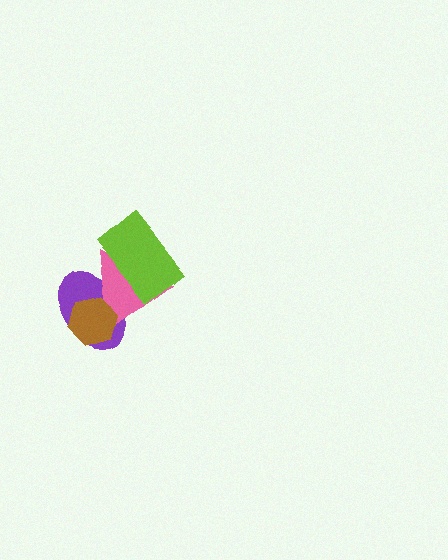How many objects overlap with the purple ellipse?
3 objects overlap with the purple ellipse.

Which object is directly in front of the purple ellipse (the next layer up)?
The pink triangle is directly in front of the purple ellipse.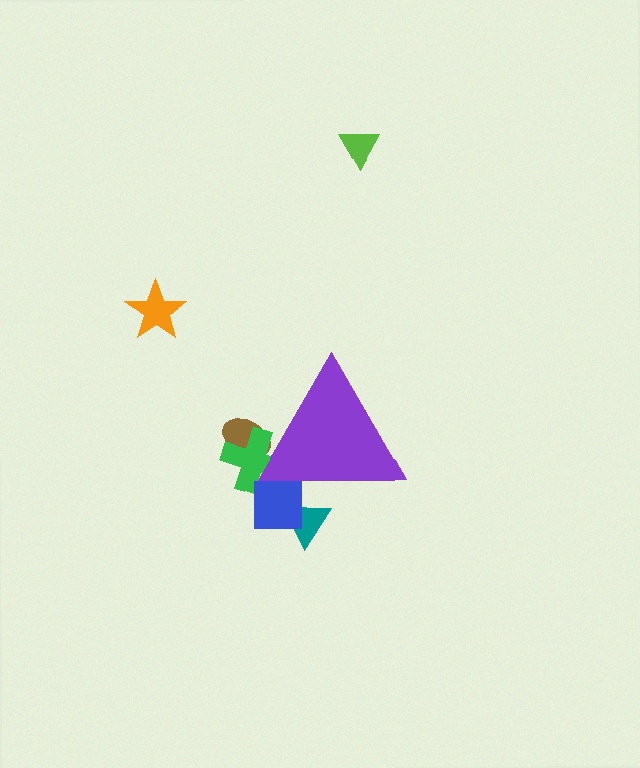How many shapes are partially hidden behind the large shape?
4 shapes are partially hidden.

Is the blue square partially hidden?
Yes, the blue square is partially hidden behind the purple triangle.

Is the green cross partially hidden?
Yes, the green cross is partially hidden behind the purple triangle.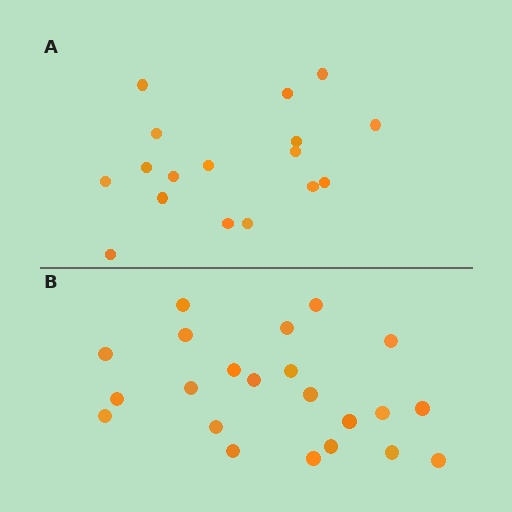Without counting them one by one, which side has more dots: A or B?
Region B (the bottom region) has more dots.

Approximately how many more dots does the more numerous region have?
Region B has about 5 more dots than region A.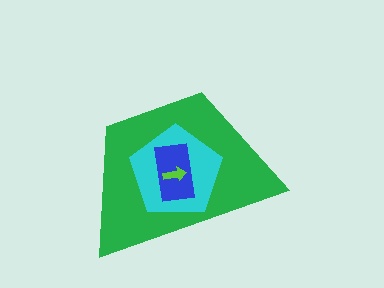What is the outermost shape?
The green trapezoid.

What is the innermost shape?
The lime arrow.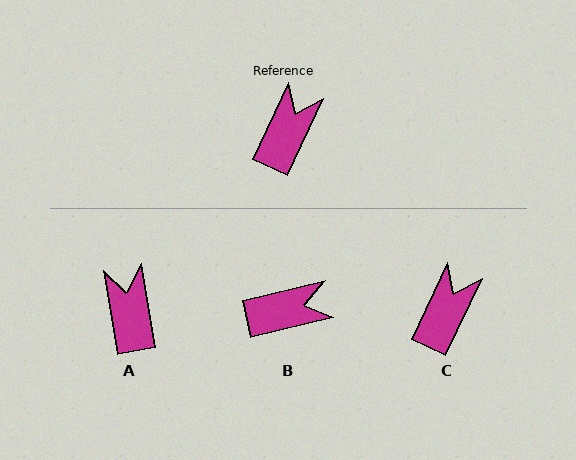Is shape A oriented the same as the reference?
No, it is off by about 35 degrees.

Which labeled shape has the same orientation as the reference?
C.